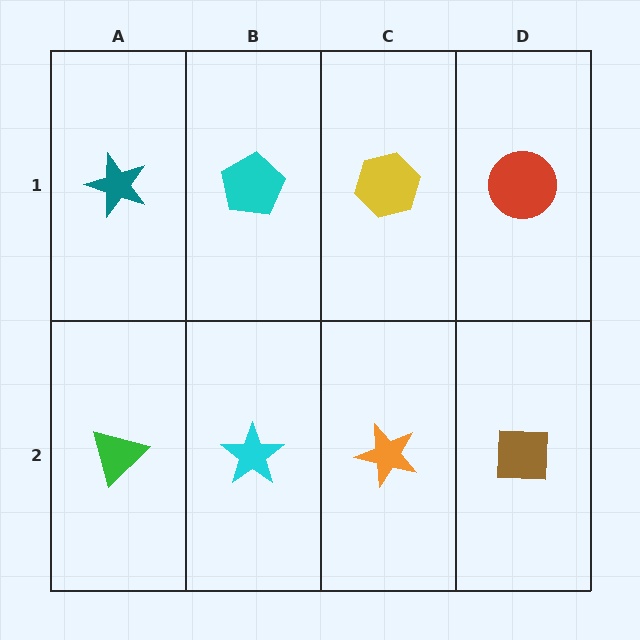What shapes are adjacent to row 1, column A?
A green triangle (row 2, column A), a cyan pentagon (row 1, column B).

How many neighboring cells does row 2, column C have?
3.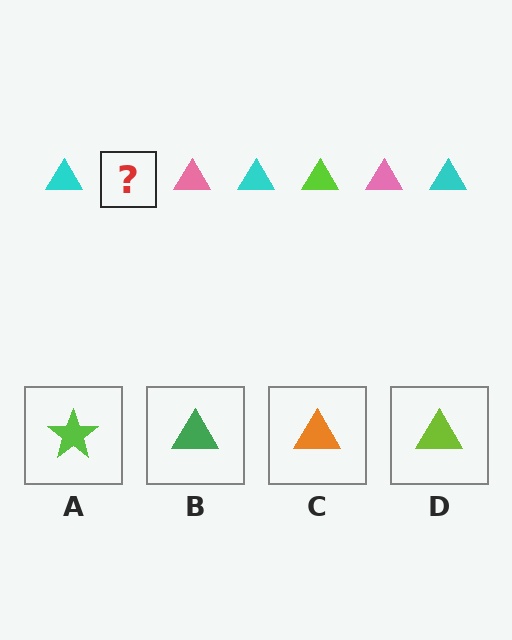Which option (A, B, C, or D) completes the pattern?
D.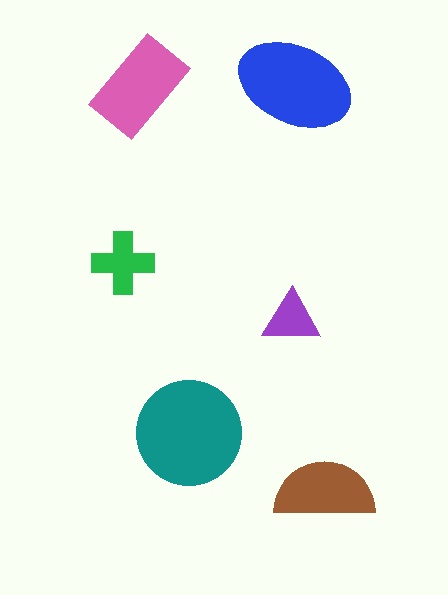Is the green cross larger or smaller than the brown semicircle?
Smaller.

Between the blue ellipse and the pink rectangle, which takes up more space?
The blue ellipse.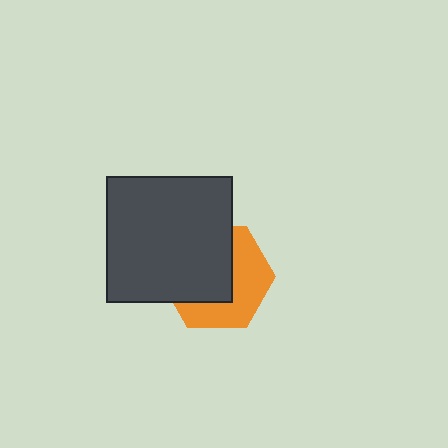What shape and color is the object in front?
The object in front is a dark gray square.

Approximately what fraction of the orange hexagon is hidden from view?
Roughly 54% of the orange hexagon is hidden behind the dark gray square.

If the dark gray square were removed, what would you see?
You would see the complete orange hexagon.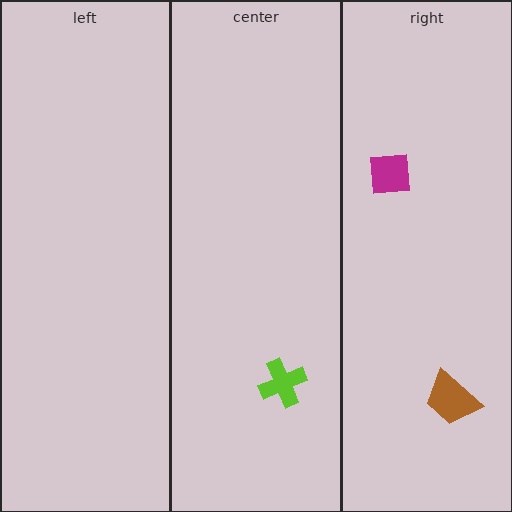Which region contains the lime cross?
The center region.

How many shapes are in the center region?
1.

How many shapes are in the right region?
2.